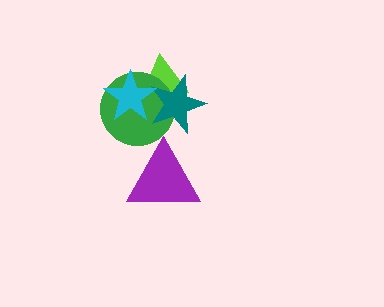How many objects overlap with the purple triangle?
0 objects overlap with the purple triangle.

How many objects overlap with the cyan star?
3 objects overlap with the cyan star.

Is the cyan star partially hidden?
No, no other shape covers it.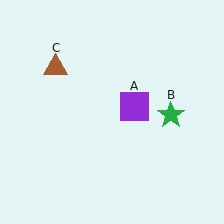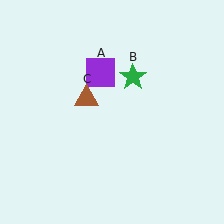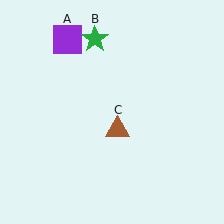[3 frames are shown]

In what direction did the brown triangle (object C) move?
The brown triangle (object C) moved down and to the right.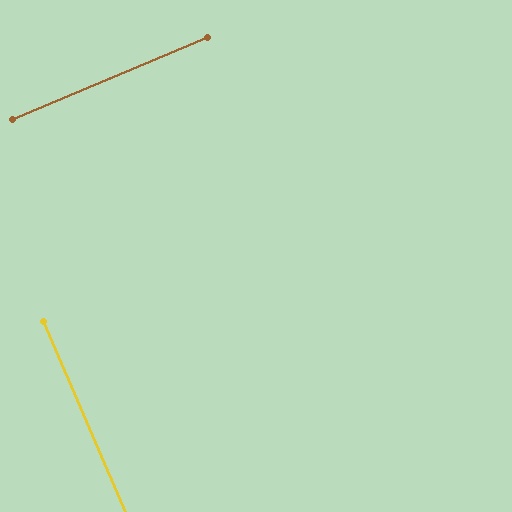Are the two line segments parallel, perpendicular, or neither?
Perpendicular — they meet at approximately 89°.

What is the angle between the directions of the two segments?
Approximately 89 degrees.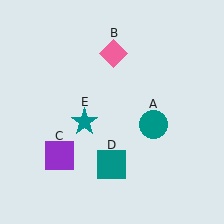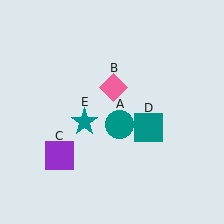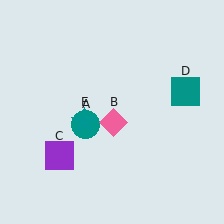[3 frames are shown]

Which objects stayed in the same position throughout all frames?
Purple square (object C) and teal star (object E) remained stationary.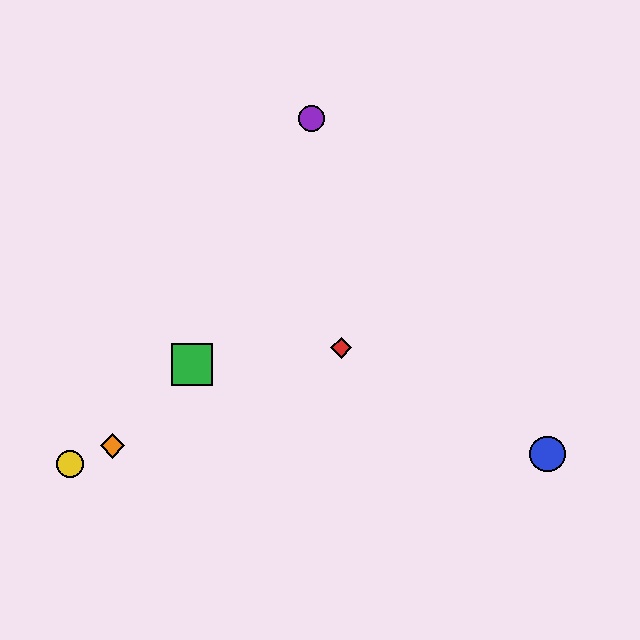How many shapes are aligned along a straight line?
3 shapes (the red diamond, the yellow circle, the orange diamond) are aligned along a straight line.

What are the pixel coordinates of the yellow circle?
The yellow circle is at (70, 464).